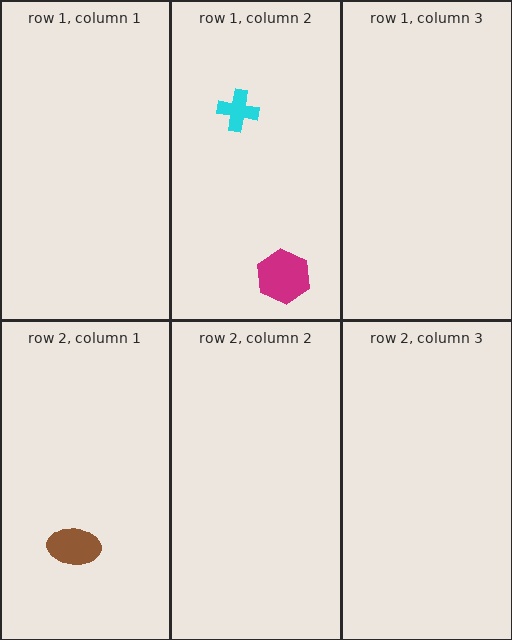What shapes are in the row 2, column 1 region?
The brown ellipse.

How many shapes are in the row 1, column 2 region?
2.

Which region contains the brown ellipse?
The row 2, column 1 region.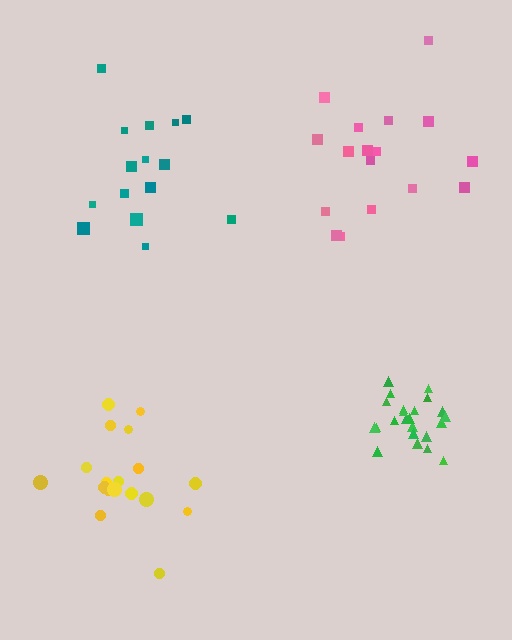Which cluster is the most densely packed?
Green.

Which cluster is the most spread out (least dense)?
Yellow.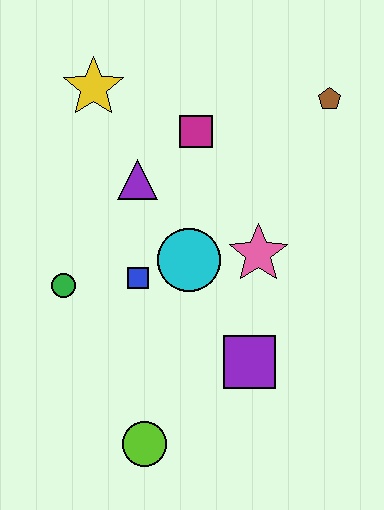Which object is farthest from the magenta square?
The lime circle is farthest from the magenta square.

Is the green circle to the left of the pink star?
Yes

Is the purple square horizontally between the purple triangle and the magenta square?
No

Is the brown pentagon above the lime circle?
Yes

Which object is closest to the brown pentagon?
The magenta square is closest to the brown pentagon.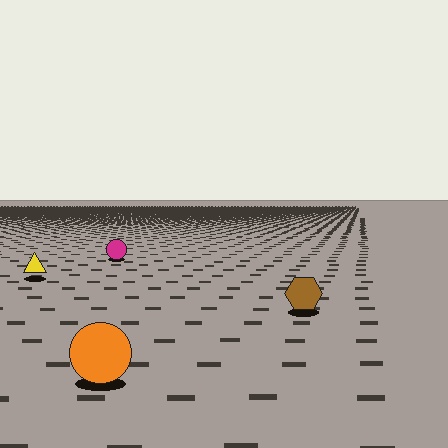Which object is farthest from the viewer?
The magenta circle is farthest from the viewer. It appears smaller and the ground texture around it is denser.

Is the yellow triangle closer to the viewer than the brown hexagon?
No. The brown hexagon is closer — you can tell from the texture gradient: the ground texture is coarser near it.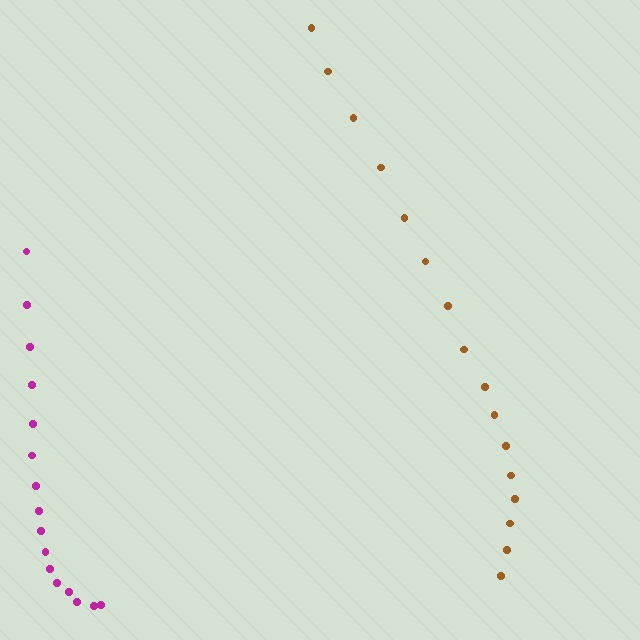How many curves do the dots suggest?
There are 2 distinct paths.